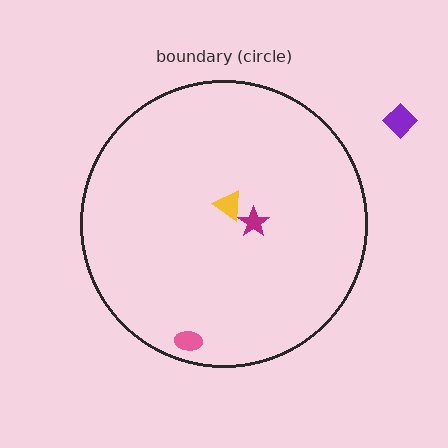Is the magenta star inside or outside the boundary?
Inside.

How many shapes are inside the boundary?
3 inside, 1 outside.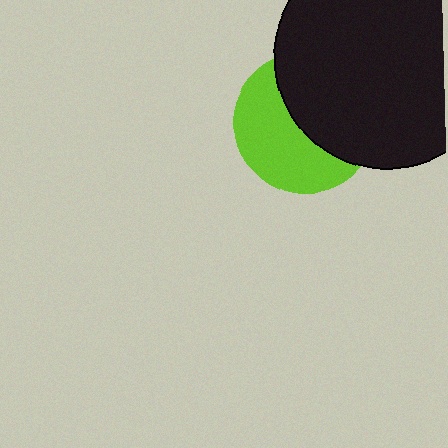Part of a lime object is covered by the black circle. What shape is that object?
It is a circle.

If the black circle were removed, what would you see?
You would see the complete lime circle.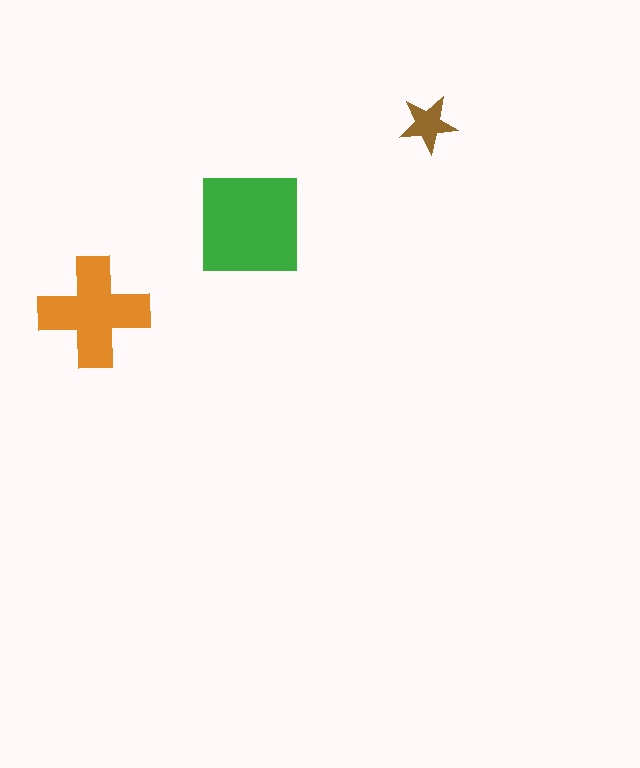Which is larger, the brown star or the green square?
The green square.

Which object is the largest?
The green square.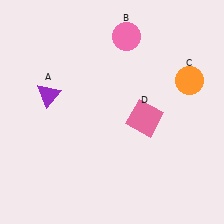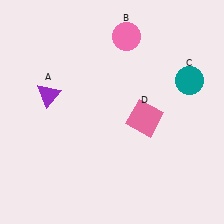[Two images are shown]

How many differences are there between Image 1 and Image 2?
There is 1 difference between the two images.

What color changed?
The circle (C) changed from orange in Image 1 to teal in Image 2.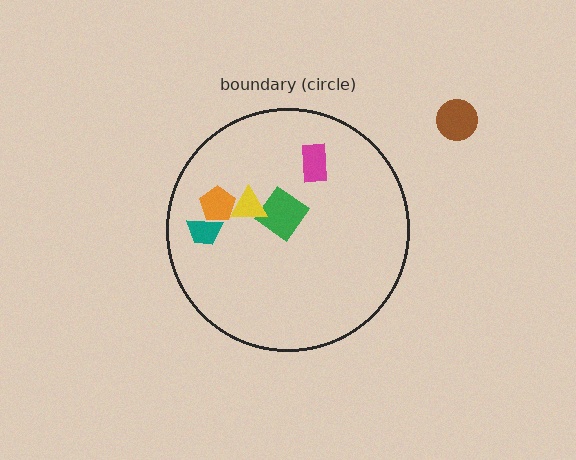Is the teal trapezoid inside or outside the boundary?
Inside.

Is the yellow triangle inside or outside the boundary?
Inside.